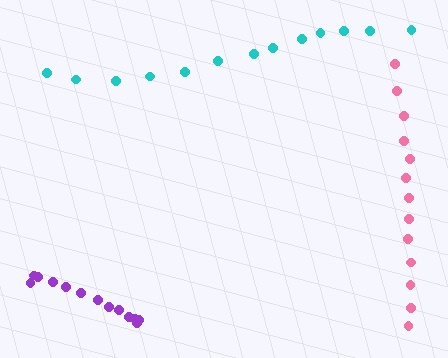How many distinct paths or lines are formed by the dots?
There are 3 distinct paths.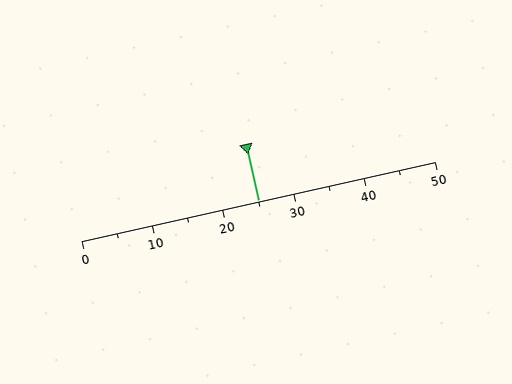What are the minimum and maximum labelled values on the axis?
The axis runs from 0 to 50.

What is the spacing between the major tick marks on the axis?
The major ticks are spaced 10 apart.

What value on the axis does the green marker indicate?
The marker indicates approximately 25.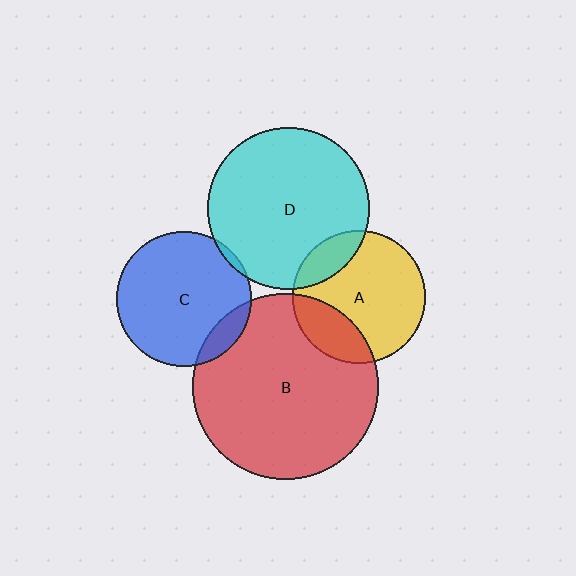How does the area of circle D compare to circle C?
Approximately 1.4 times.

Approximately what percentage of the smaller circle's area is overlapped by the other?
Approximately 15%.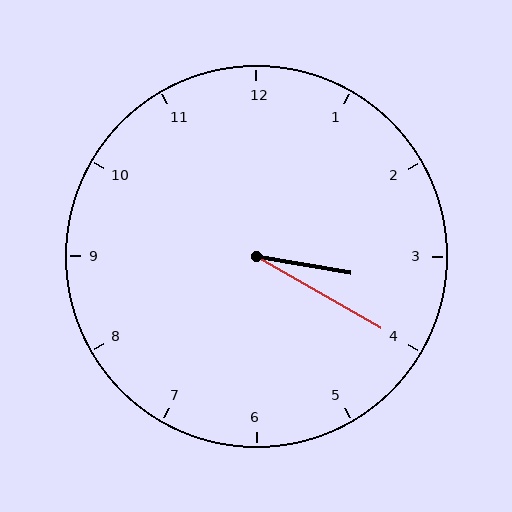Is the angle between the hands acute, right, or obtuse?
It is acute.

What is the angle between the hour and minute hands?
Approximately 20 degrees.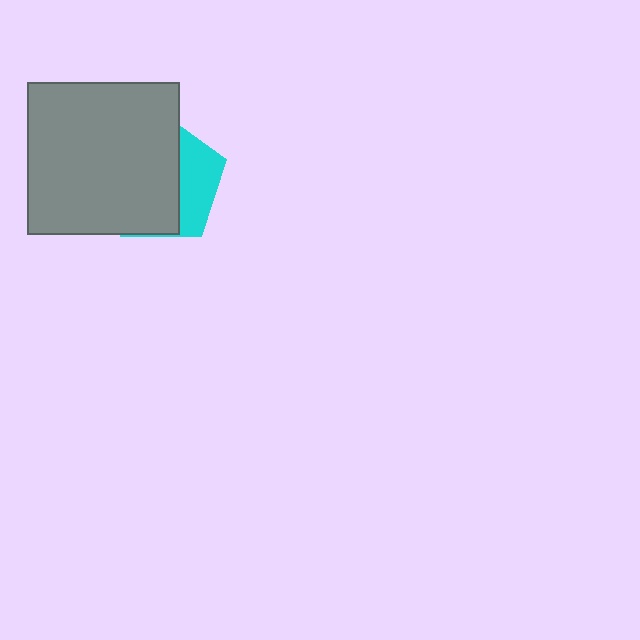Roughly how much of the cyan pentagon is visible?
A small part of it is visible (roughly 32%).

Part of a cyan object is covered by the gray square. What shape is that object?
It is a pentagon.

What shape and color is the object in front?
The object in front is a gray square.